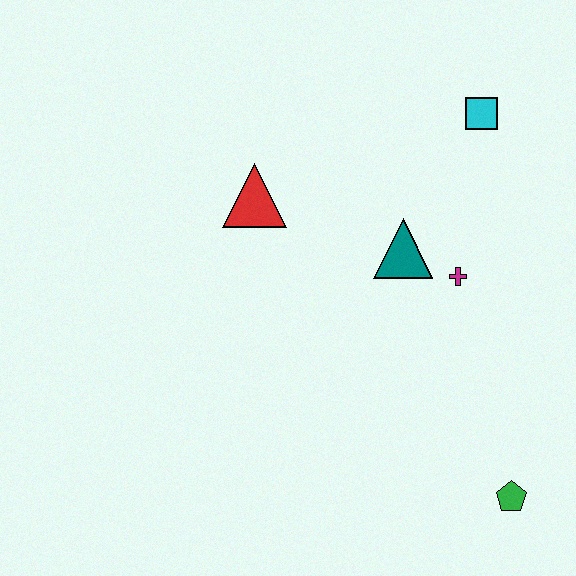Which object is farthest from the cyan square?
The green pentagon is farthest from the cyan square.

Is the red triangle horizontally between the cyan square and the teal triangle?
No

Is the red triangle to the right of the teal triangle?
No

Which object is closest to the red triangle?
The teal triangle is closest to the red triangle.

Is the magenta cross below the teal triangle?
Yes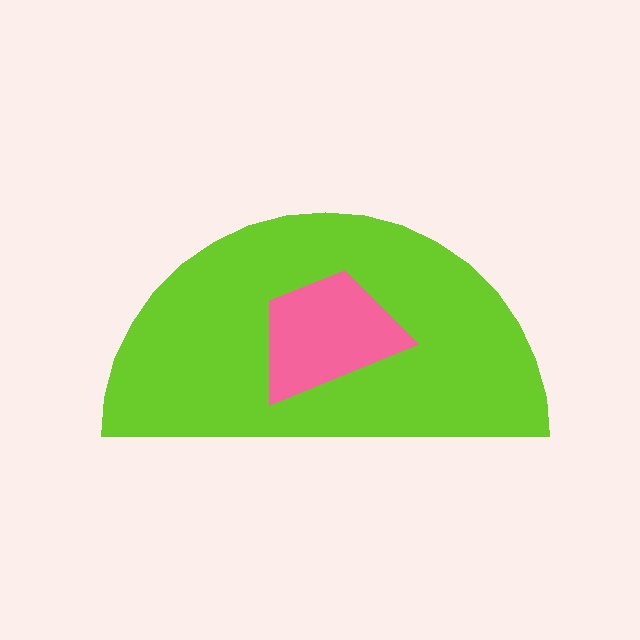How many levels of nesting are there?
2.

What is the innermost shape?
The pink trapezoid.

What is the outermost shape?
The lime semicircle.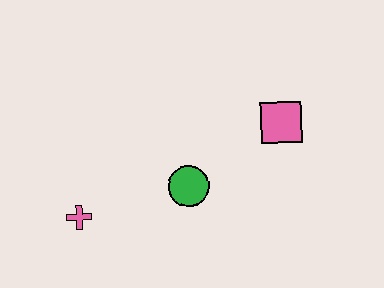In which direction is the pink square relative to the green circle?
The pink square is to the right of the green circle.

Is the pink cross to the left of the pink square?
Yes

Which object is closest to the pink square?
The green circle is closest to the pink square.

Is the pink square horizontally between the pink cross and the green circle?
No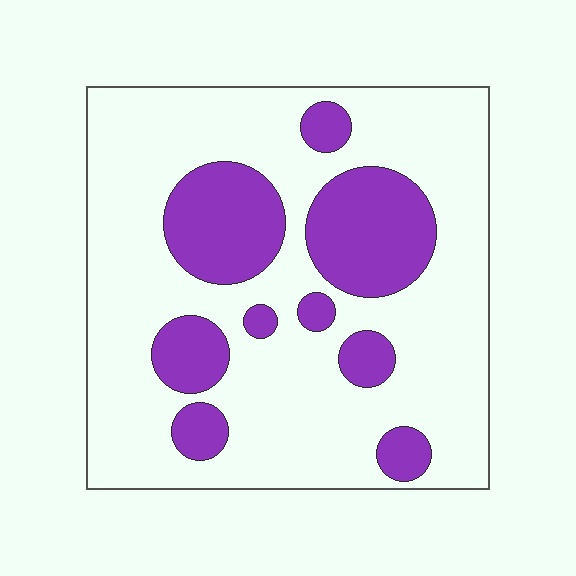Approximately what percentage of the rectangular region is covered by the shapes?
Approximately 25%.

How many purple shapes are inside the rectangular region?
9.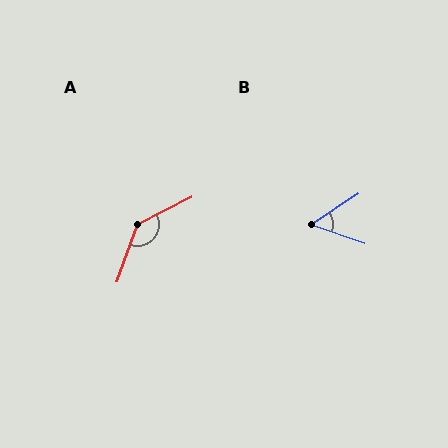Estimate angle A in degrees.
Approximately 136 degrees.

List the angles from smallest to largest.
B (52°), A (136°).